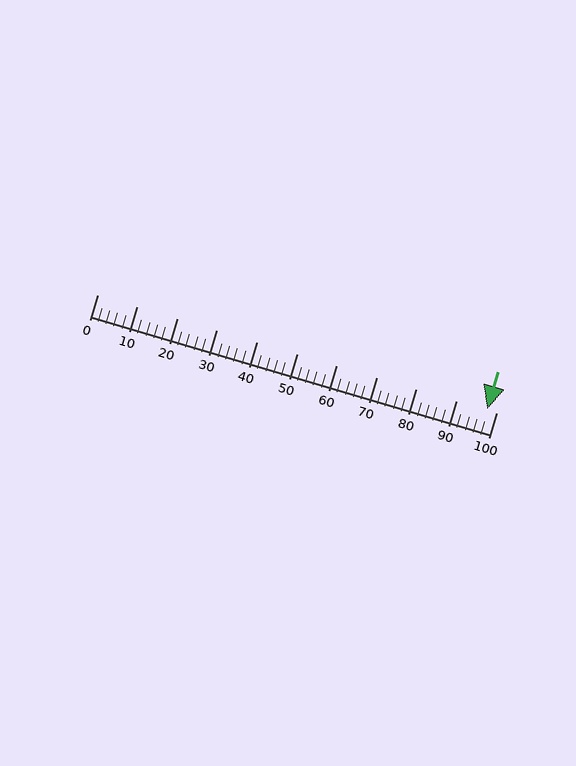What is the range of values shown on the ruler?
The ruler shows values from 0 to 100.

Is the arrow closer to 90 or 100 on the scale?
The arrow is closer to 100.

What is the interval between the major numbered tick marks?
The major tick marks are spaced 10 units apart.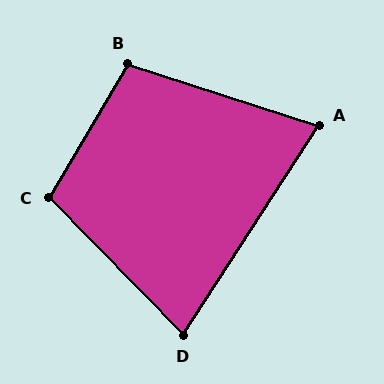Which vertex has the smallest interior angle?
A, at approximately 75 degrees.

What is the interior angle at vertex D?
Approximately 77 degrees (acute).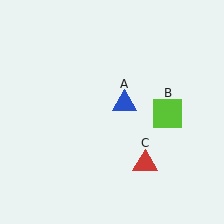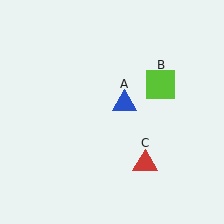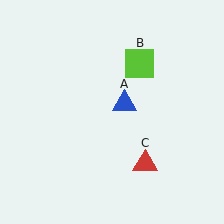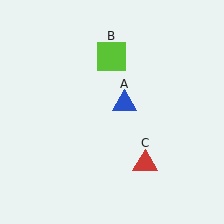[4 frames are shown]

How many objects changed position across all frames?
1 object changed position: lime square (object B).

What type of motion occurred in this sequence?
The lime square (object B) rotated counterclockwise around the center of the scene.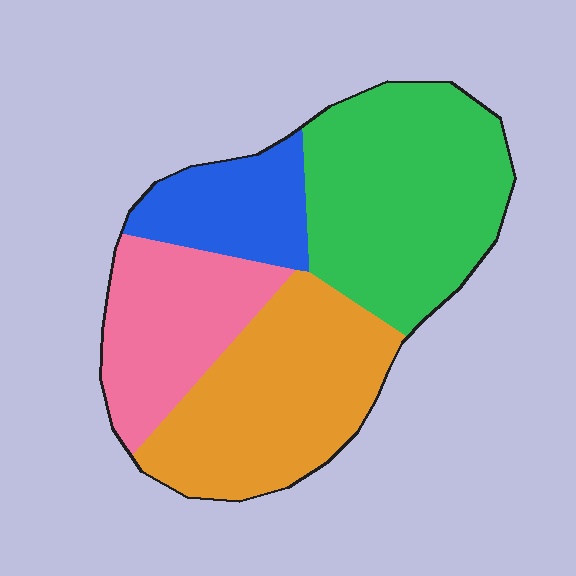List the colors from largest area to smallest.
From largest to smallest: green, orange, pink, blue.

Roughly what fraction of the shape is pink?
Pink covers around 20% of the shape.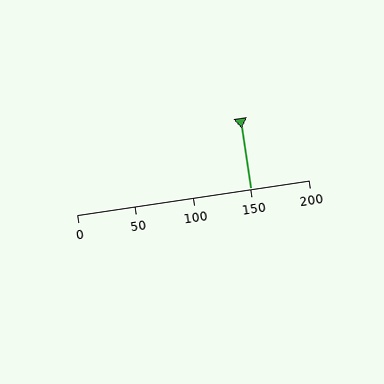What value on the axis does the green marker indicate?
The marker indicates approximately 150.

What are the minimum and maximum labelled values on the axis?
The axis runs from 0 to 200.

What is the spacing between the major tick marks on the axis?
The major ticks are spaced 50 apart.